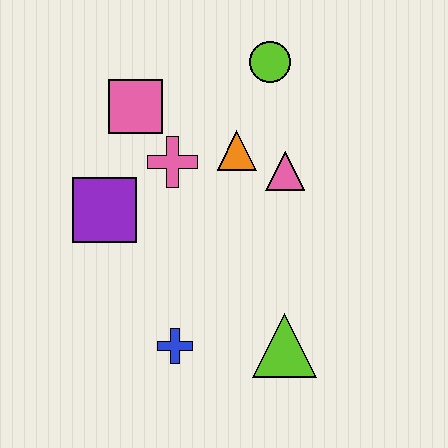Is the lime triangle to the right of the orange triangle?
Yes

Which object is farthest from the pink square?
The lime triangle is farthest from the pink square.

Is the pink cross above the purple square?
Yes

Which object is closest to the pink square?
The pink cross is closest to the pink square.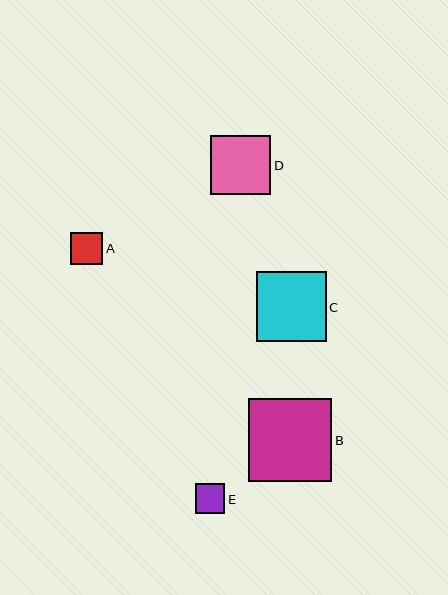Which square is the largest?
Square B is the largest with a size of approximately 84 pixels.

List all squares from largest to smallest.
From largest to smallest: B, C, D, A, E.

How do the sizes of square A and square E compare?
Square A and square E are approximately the same size.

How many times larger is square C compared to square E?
Square C is approximately 2.4 times the size of square E.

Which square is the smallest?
Square E is the smallest with a size of approximately 30 pixels.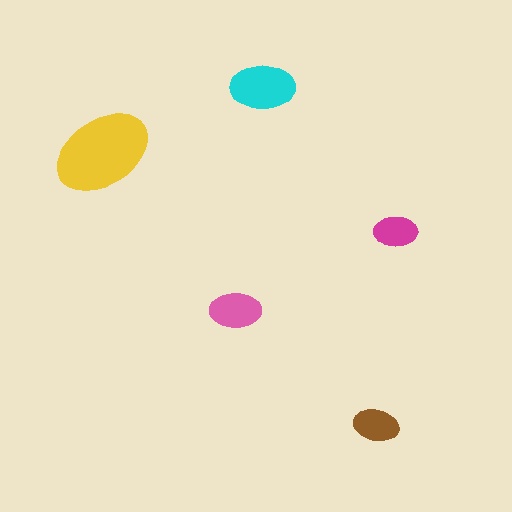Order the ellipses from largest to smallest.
the yellow one, the cyan one, the pink one, the brown one, the magenta one.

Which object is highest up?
The cyan ellipse is topmost.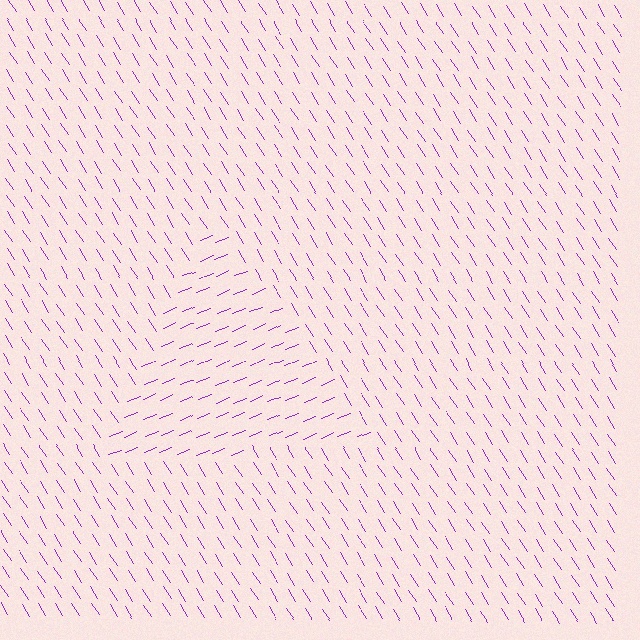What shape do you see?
I see a triangle.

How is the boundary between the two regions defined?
The boundary is defined purely by a change in line orientation (approximately 80 degrees difference). All lines are the same color and thickness.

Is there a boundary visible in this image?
Yes, there is a texture boundary formed by a change in line orientation.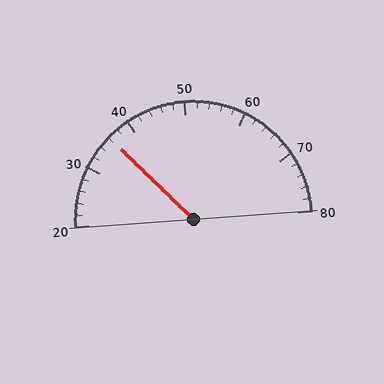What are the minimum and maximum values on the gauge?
The gauge ranges from 20 to 80.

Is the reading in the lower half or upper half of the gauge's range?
The reading is in the lower half of the range (20 to 80).